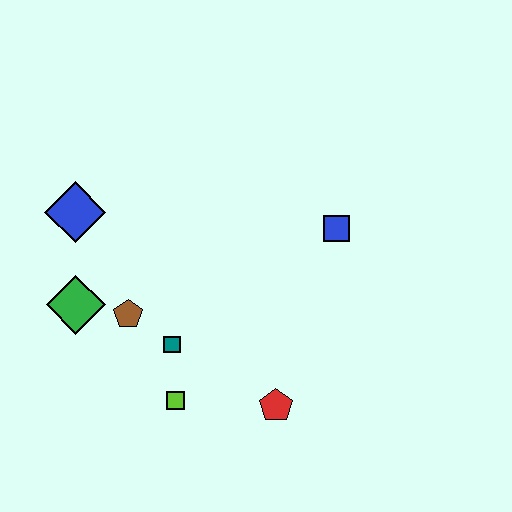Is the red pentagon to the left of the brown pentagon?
No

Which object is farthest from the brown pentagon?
The blue square is farthest from the brown pentagon.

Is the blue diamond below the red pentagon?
No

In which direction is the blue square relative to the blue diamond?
The blue square is to the right of the blue diamond.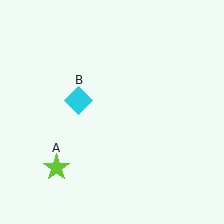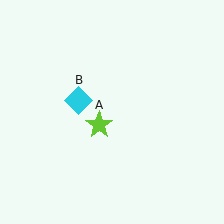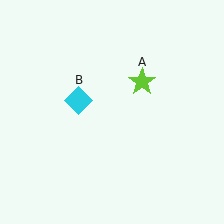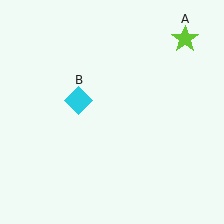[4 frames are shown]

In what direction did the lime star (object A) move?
The lime star (object A) moved up and to the right.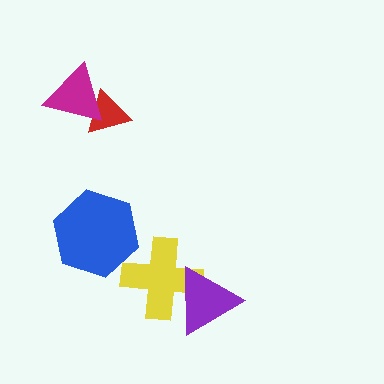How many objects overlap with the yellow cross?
1 object overlaps with the yellow cross.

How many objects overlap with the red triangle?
1 object overlaps with the red triangle.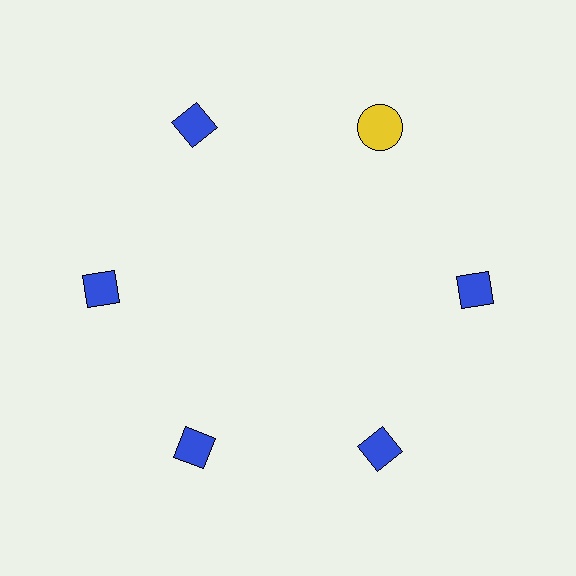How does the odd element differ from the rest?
It differs in both color (yellow instead of blue) and shape (circle instead of diamond).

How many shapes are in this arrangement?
There are 6 shapes arranged in a ring pattern.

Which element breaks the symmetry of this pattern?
The yellow circle at roughly the 1 o'clock position breaks the symmetry. All other shapes are blue diamonds.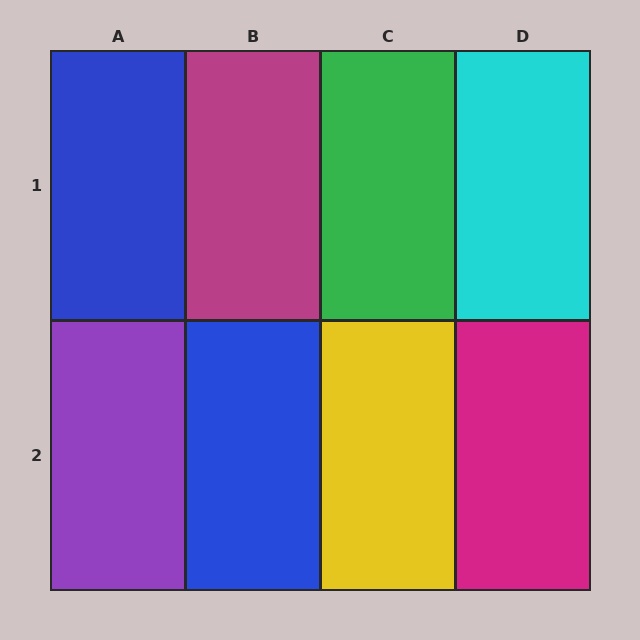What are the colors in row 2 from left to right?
Purple, blue, yellow, magenta.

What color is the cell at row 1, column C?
Green.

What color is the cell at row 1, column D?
Cyan.